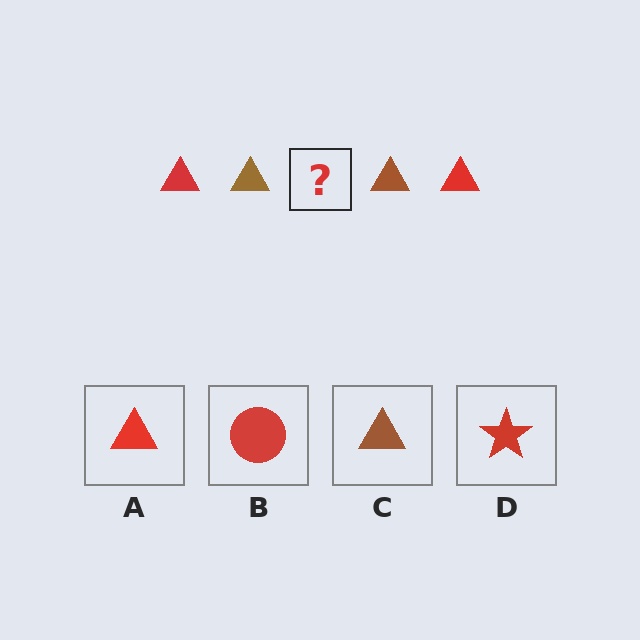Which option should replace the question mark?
Option A.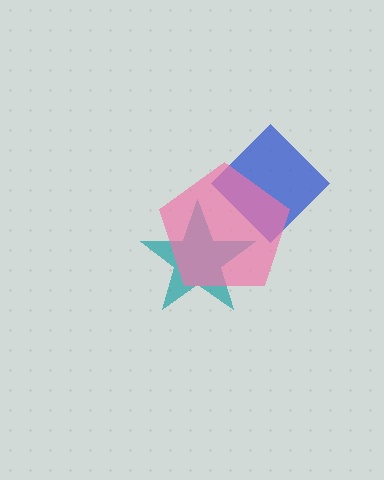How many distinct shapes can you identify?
There are 3 distinct shapes: a blue diamond, a teal star, a pink pentagon.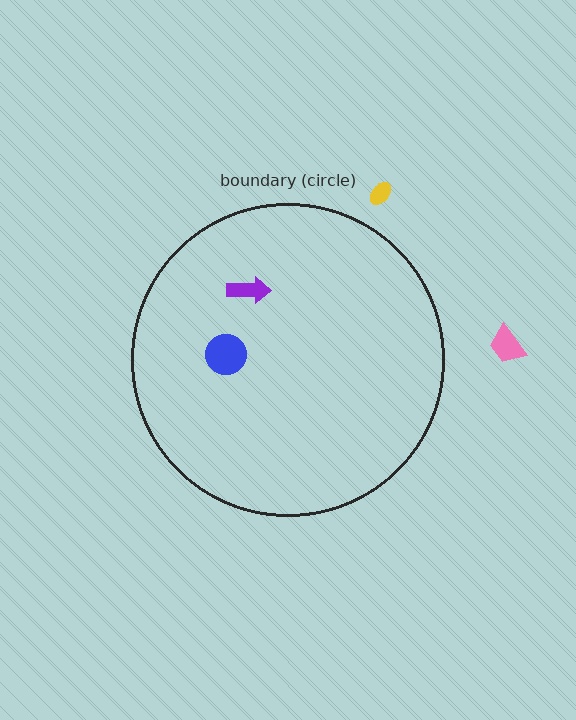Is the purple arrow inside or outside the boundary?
Inside.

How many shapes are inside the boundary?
2 inside, 2 outside.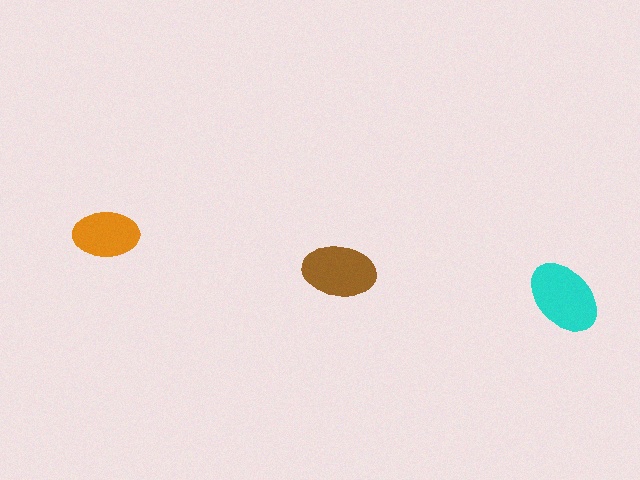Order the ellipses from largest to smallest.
the cyan one, the brown one, the orange one.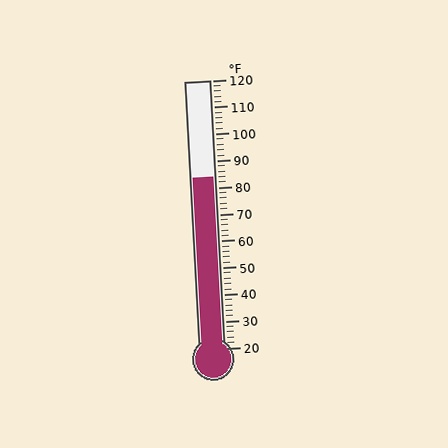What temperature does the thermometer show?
The thermometer shows approximately 84°F.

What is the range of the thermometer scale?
The thermometer scale ranges from 20°F to 120°F.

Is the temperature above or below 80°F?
The temperature is above 80°F.